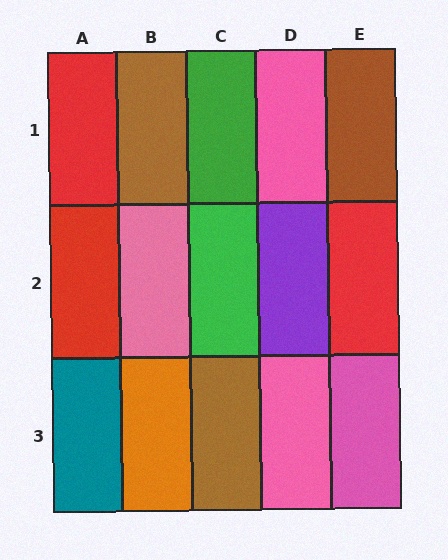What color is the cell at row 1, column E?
Brown.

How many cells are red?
3 cells are red.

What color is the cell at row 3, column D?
Pink.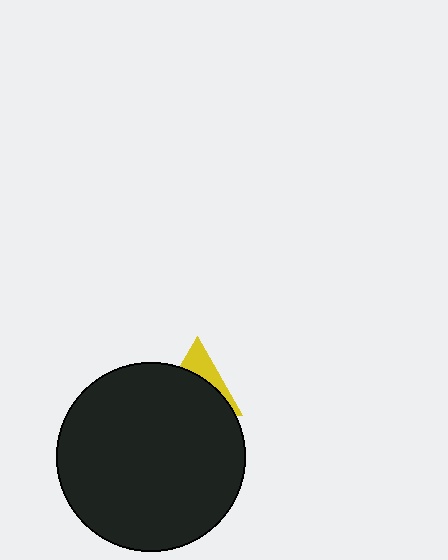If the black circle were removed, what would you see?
You would see the complete yellow triangle.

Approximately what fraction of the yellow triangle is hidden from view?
Roughly 68% of the yellow triangle is hidden behind the black circle.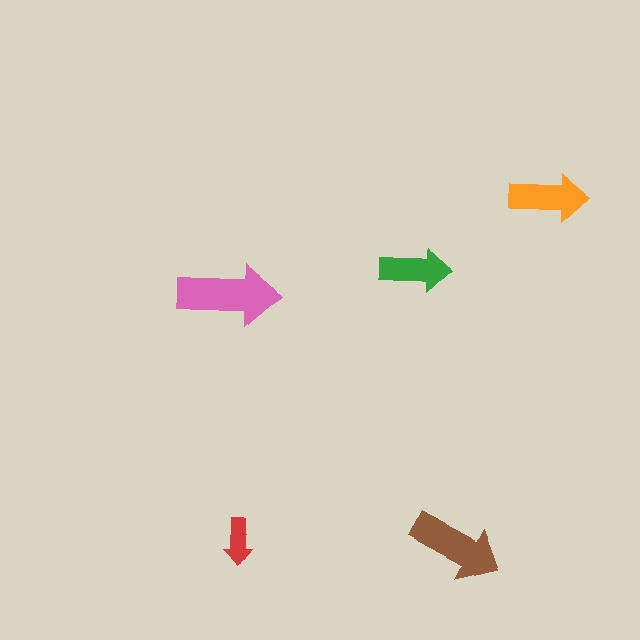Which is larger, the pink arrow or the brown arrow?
The pink one.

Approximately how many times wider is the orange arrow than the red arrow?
About 1.5 times wider.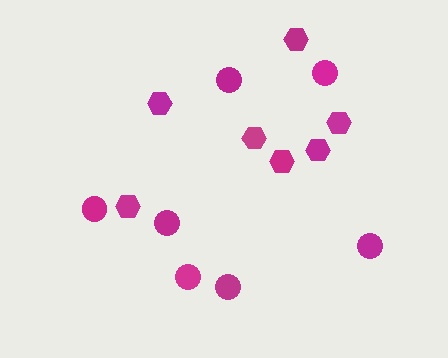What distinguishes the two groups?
There are 2 groups: one group of circles (7) and one group of hexagons (7).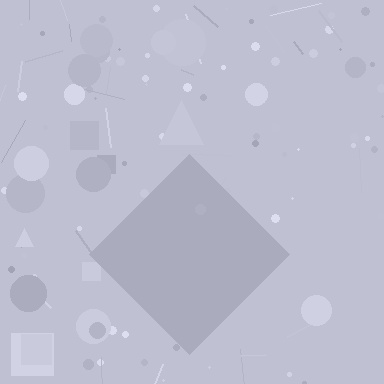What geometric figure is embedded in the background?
A diamond is embedded in the background.